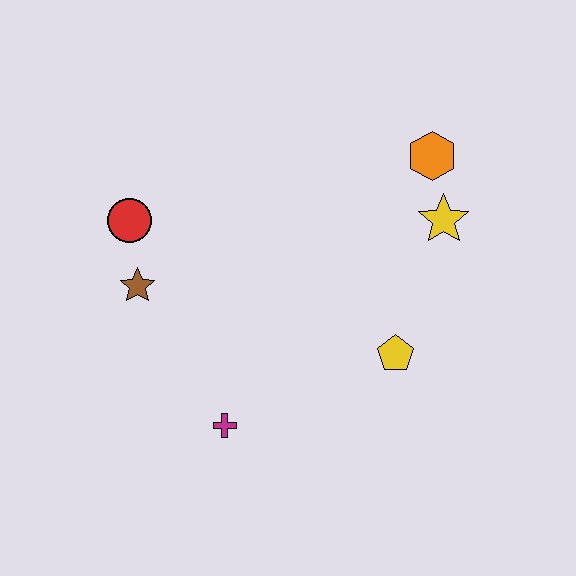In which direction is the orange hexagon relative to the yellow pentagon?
The orange hexagon is above the yellow pentagon.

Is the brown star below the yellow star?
Yes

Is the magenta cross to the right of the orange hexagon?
No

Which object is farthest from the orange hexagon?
The magenta cross is farthest from the orange hexagon.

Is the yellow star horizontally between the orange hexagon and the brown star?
No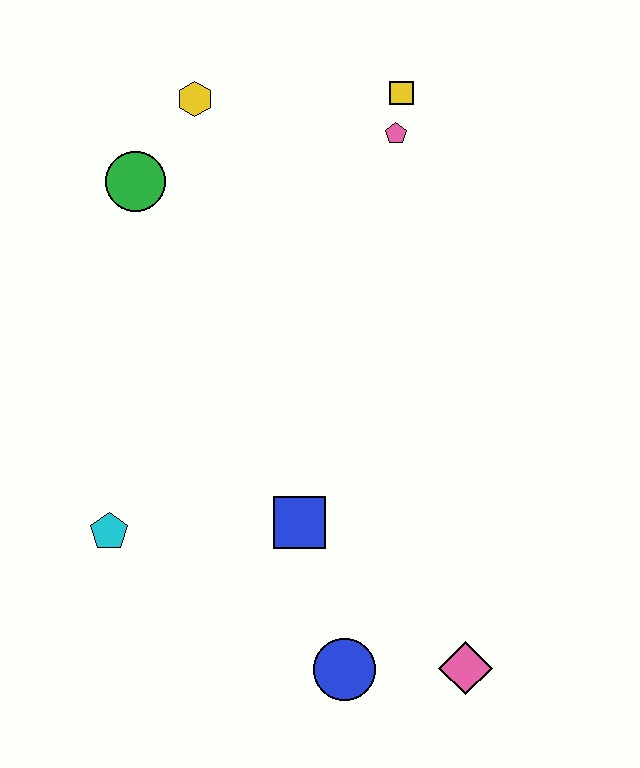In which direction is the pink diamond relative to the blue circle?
The pink diamond is to the right of the blue circle.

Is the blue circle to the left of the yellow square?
Yes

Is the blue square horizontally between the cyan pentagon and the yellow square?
Yes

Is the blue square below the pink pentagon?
Yes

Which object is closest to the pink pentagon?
The yellow square is closest to the pink pentagon.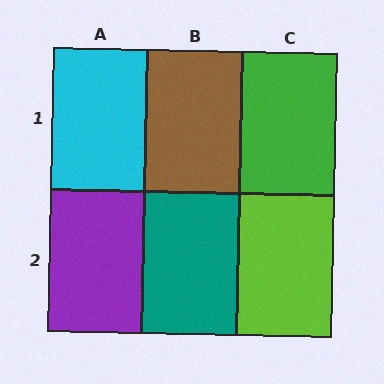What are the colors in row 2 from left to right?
Purple, teal, lime.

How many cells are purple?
1 cell is purple.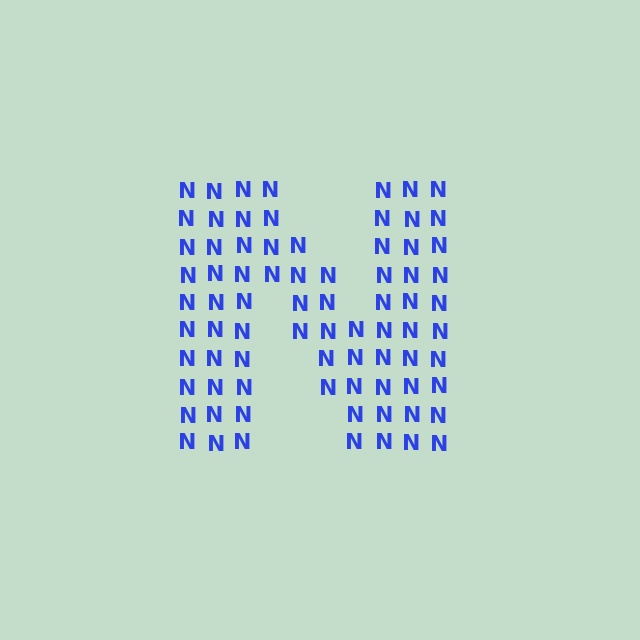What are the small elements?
The small elements are letter N's.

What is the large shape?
The large shape is the letter N.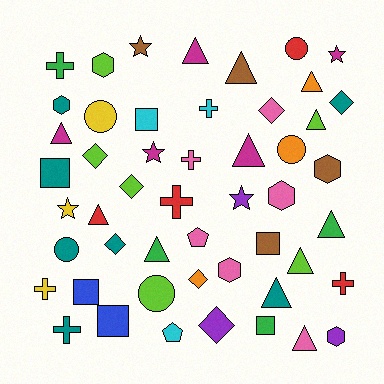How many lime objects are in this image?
There are 6 lime objects.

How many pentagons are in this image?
There are 2 pentagons.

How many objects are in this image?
There are 50 objects.